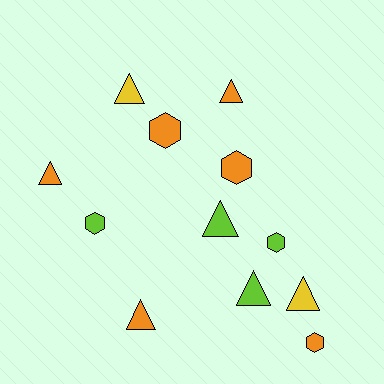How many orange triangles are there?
There are 3 orange triangles.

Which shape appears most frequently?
Triangle, with 7 objects.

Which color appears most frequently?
Orange, with 6 objects.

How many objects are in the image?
There are 12 objects.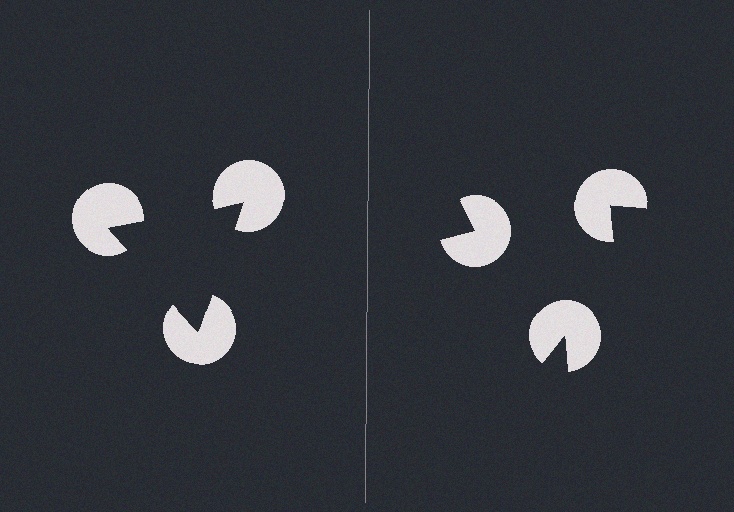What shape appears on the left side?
An illusory triangle.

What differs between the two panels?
The pac-man discs are positioned identically on both sides; only the wedge orientations differ. On the left they align to a triangle; on the right they are misaligned.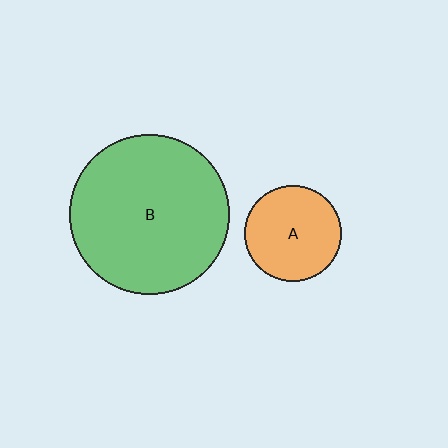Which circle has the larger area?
Circle B (green).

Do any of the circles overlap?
No, none of the circles overlap.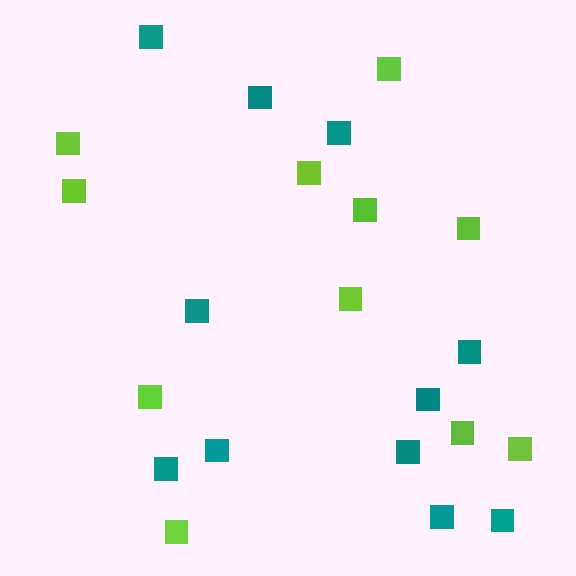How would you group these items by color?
There are 2 groups: one group of teal squares (11) and one group of lime squares (11).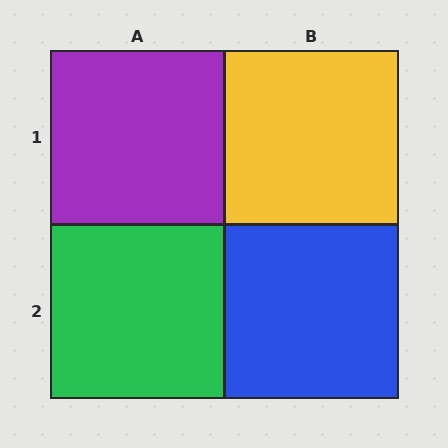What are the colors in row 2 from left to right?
Green, blue.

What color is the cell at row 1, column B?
Yellow.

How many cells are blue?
1 cell is blue.